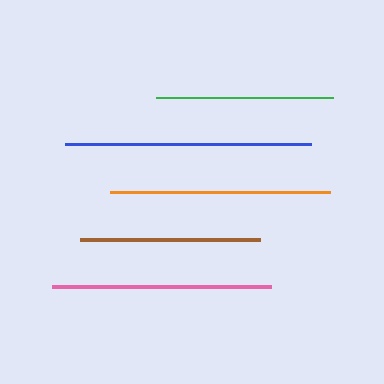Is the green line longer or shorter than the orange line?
The orange line is longer than the green line.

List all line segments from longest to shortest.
From longest to shortest: blue, orange, pink, brown, green.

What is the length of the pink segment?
The pink segment is approximately 219 pixels long.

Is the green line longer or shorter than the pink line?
The pink line is longer than the green line.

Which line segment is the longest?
The blue line is the longest at approximately 246 pixels.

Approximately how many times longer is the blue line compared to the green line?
The blue line is approximately 1.4 times the length of the green line.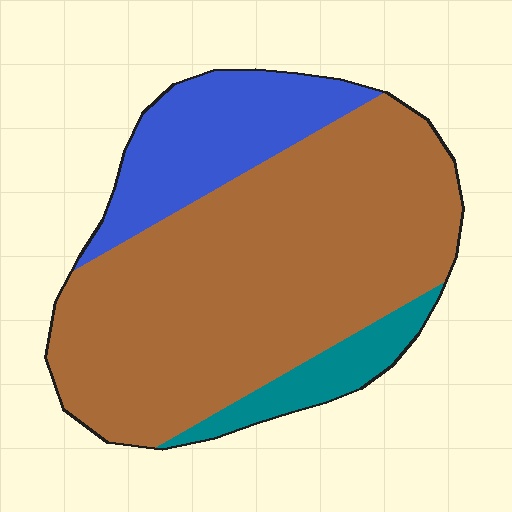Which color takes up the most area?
Brown, at roughly 70%.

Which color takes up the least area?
Teal, at roughly 10%.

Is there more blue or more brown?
Brown.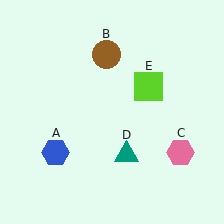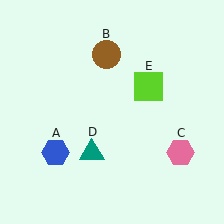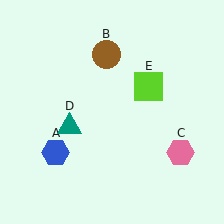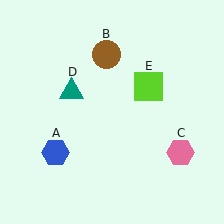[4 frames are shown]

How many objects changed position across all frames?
1 object changed position: teal triangle (object D).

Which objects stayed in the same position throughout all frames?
Blue hexagon (object A) and brown circle (object B) and pink hexagon (object C) and lime square (object E) remained stationary.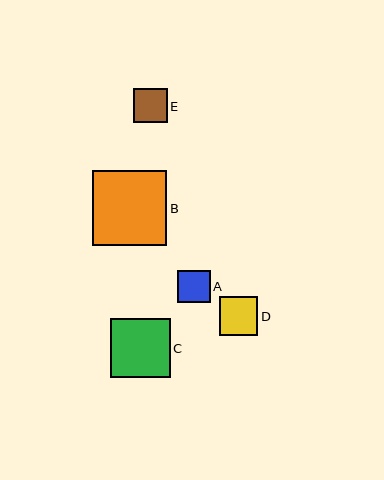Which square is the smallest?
Square A is the smallest with a size of approximately 33 pixels.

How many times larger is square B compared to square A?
Square B is approximately 2.3 times the size of square A.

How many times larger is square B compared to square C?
Square B is approximately 1.3 times the size of square C.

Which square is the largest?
Square B is the largest with a size of approximately 75 pixels.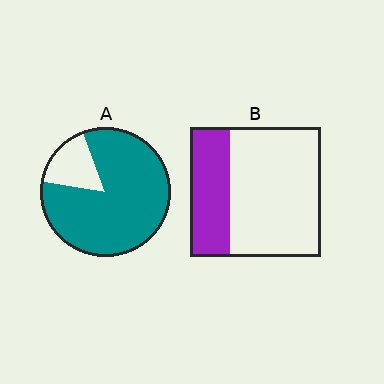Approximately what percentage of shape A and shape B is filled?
A is approximately 85% and B is approximately 30%.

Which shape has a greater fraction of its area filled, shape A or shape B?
Shape A.